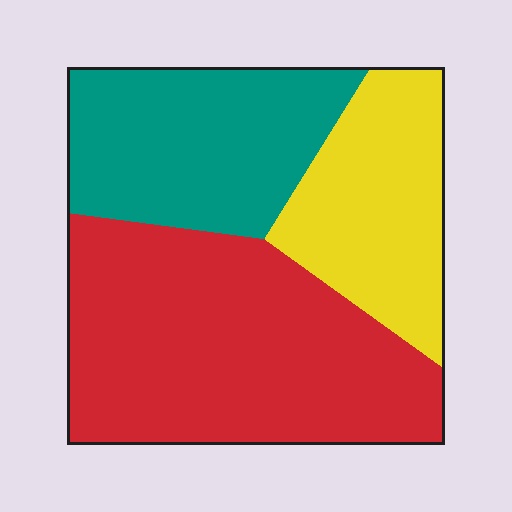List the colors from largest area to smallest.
From largest to smallest: red, teal, yellow.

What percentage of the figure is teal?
Teal takes up about one quarter (1/4) of the figure.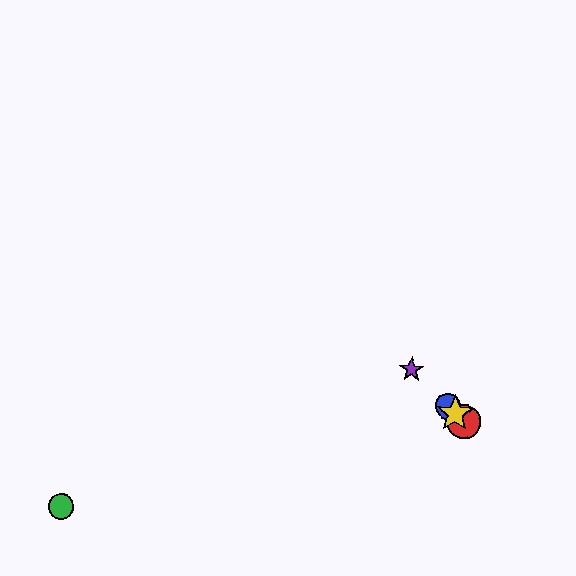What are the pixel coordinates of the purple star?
The purple star is at (412, 369).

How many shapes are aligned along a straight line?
4 shapes (the red circle, the blue circle, the yellow star, the purple star) are aligned along a straight line.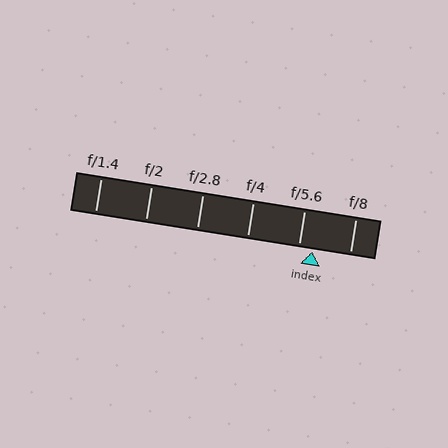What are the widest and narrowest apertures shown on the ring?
The widest aperture shown is f/1.4 and the narrowest is f/8.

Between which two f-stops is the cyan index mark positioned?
The index mark is between f/5.6 and f/8.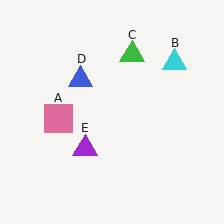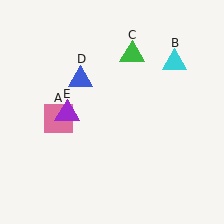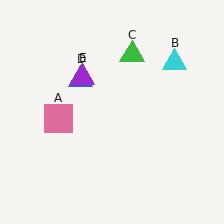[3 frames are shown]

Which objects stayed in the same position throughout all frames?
Pink square (object A) and cyan triangle (object B) and green triangle (object C) and blue triangle (object D) remained stationary.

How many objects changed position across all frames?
1 object changed position: purple triangle (object E).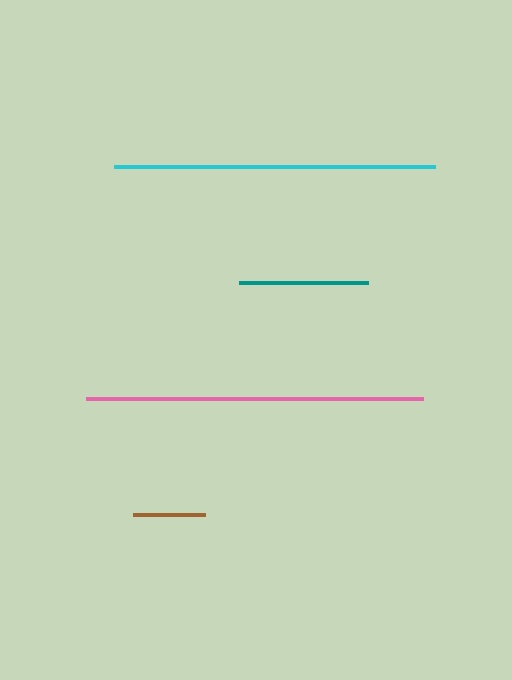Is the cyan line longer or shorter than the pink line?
The pink line is longer than the cyan line.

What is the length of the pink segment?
The pink segment is approximately 337 pixels long.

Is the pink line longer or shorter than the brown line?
The pink line is longer than the brown line.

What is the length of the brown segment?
The brown segment is approximately 72 pixels long.